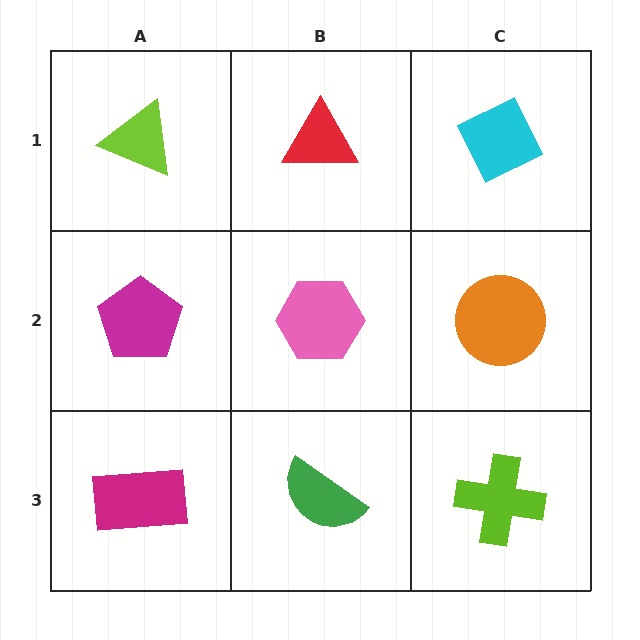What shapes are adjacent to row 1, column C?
An orange circle (row 2, column C), a red triangle (row 1, column B).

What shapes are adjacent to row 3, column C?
An orange circle (row 2, column C), a green semicircle (row 3, column B).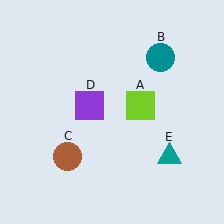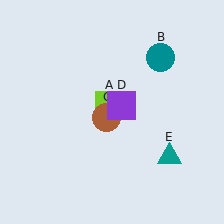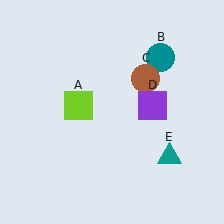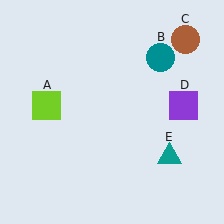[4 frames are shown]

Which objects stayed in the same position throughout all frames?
Teal circle (object B) and teal triangle (object E) remained stationary.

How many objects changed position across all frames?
3 objects changed position: lime square (object A), brown circle (object C), purple square (object D).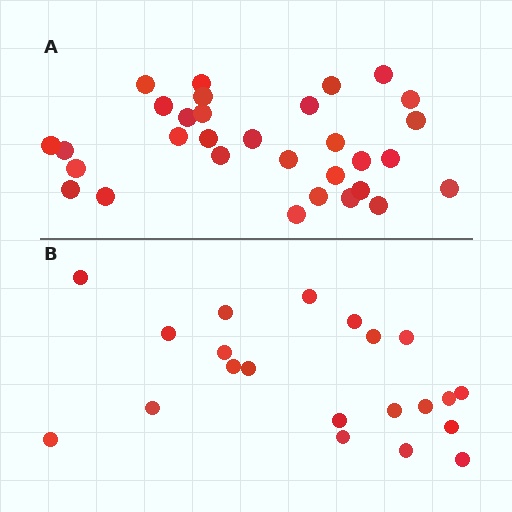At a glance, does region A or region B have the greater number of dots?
Region A (the top region) has more dots.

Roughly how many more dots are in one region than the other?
Region A has roughly 10 or so more dots than region B.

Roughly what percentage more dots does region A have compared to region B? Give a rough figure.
About 50% more.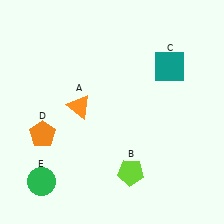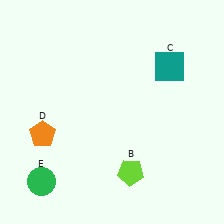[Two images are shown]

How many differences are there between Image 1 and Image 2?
There is 1 difference between the two images.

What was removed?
The orange triangle (A) was removed in Image 2.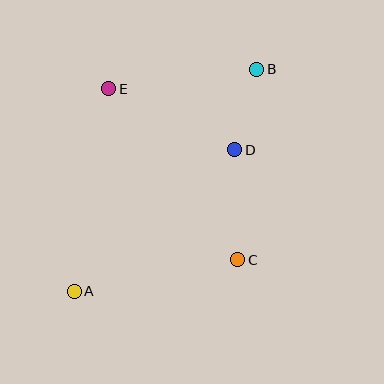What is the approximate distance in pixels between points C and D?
The distance between C and D is approximately 110 pixels.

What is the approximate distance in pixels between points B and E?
The distance between B and E is approximately 149 pixels.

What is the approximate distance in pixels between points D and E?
The distance between D and E is approximately 140 pixels.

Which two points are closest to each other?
Points B and D are closest to each other.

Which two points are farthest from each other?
Points A and B are farthest from each other.